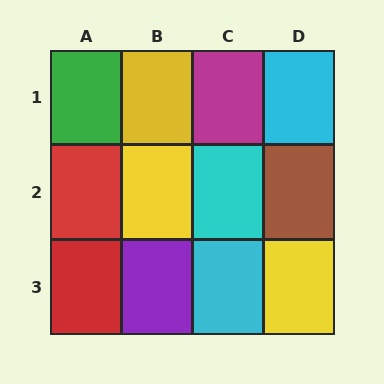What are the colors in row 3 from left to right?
Red, purple, cyan, yellow.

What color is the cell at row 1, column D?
Cyan.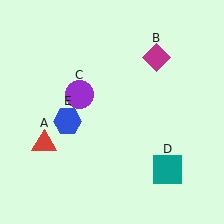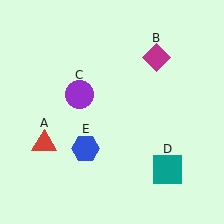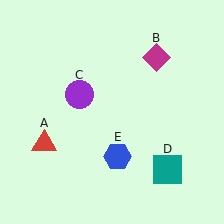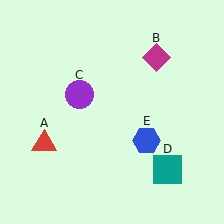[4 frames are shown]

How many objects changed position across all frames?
1 object changed position: blue hexagon (object E).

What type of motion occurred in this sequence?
The blue hexagon (object E) rotated counterclockwise around the center of the scene.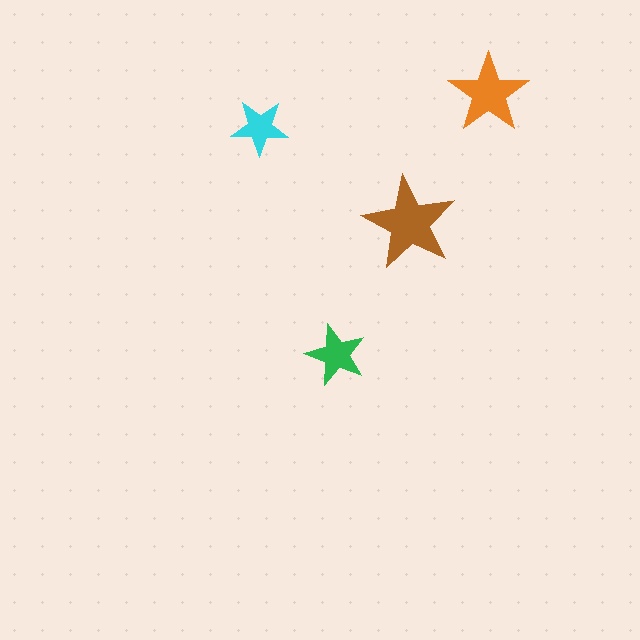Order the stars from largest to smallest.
the brown one, the orange one, the green one, the cyan one.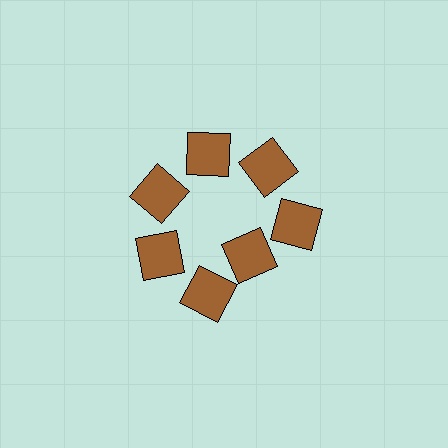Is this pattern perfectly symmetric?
No. The 7 brown squares are arranged in a ring, but one element near the 5 o'clock position is pulled inward toward the center, breaking the 7-fold rotational symmetry.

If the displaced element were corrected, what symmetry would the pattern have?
It would have 7-fold rotational symmetry — the pattern would map onto itself every 51 degrees.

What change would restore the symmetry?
The symmetry would be restored by moving it outward, back onto the ring so that all 7 squares sit at equal angles and equal distance from the center.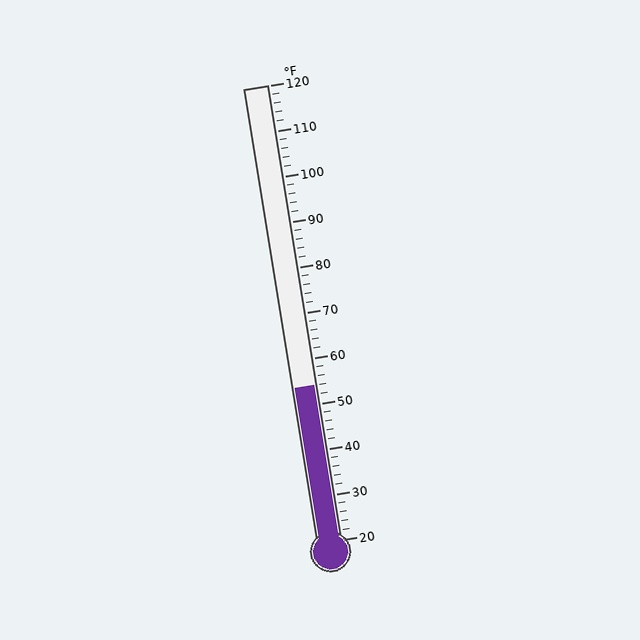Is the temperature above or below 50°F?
The temperature is above 50°F.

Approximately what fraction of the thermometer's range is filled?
The thermometer is filled to approximately 35% of its range.